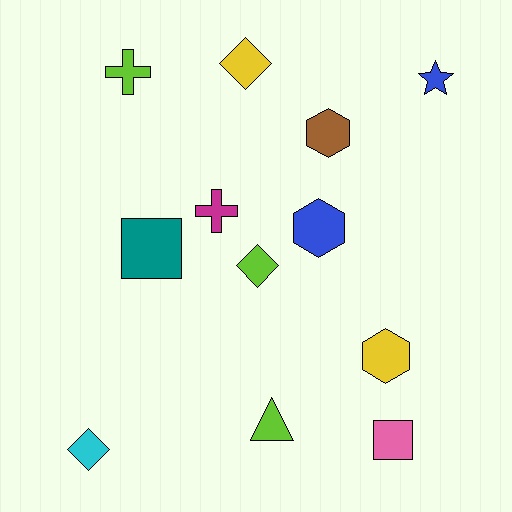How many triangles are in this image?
There is 1 triangle.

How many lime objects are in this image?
There are 3 lime objects.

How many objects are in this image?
There are 12 objects.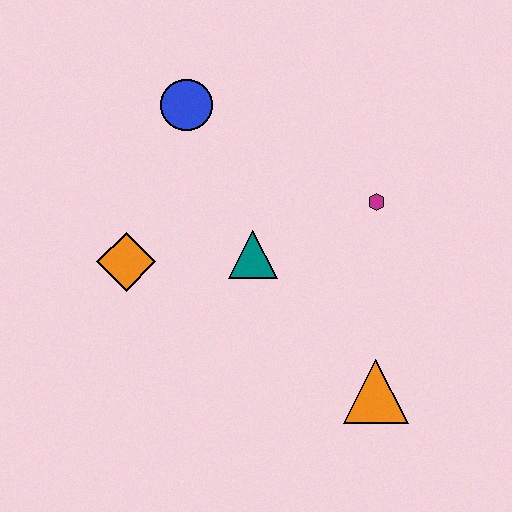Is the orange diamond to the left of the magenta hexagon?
Yes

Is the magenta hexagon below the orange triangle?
No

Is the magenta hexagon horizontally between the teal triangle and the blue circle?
No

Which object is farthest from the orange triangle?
The blue circle is farthest from the orange triangle.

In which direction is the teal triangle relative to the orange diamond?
The teal triangle is to the right of the orange diamond.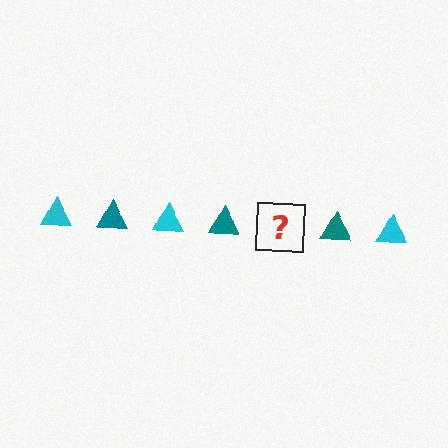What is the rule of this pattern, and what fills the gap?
The rule is that the pattern cycles through cyan, teal triangles. The gap should be filled with a cyan triangle.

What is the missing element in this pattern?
The missing element is a cyan triangle.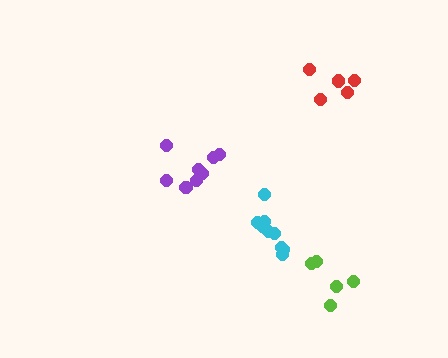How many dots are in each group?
Group 1: 8 dots, Group 2: 9 dots, Group 3: 5 dots, Group 4: 5 dots (27 total).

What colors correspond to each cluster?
The clusters are colored: purple, cyan, red, lime.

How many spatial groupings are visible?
There are 4 spatial groupings.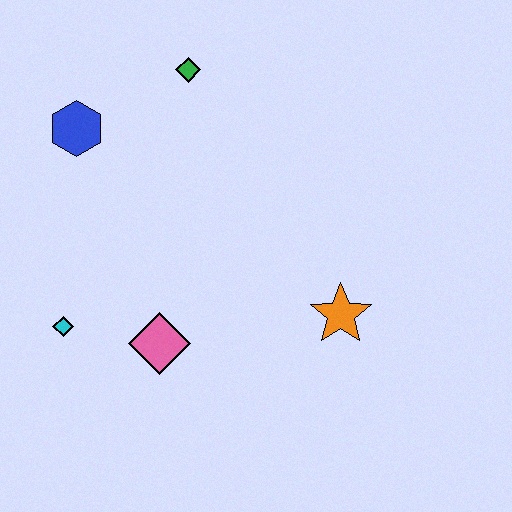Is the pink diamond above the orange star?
No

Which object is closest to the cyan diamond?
The pink diamond is closest to the cyan diamond.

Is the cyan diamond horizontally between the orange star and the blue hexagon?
No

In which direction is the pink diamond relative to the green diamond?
The pink diamond is below the green diamond.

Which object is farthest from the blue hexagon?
The orange star is farthest from the blue hexagon.